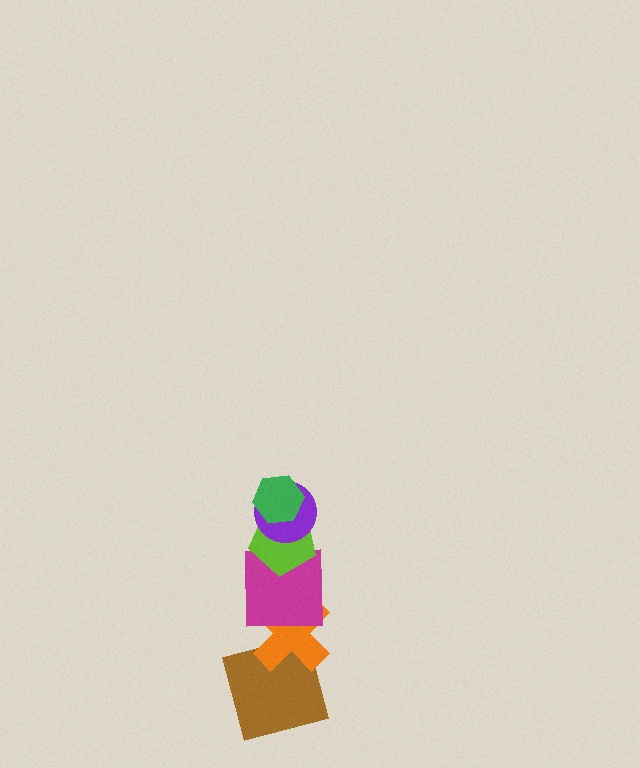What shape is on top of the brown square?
The orange cross is on top of the brown square.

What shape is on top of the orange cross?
The magenta square is on top of the orange cross.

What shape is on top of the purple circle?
The green hexagon is on top of the purple circle.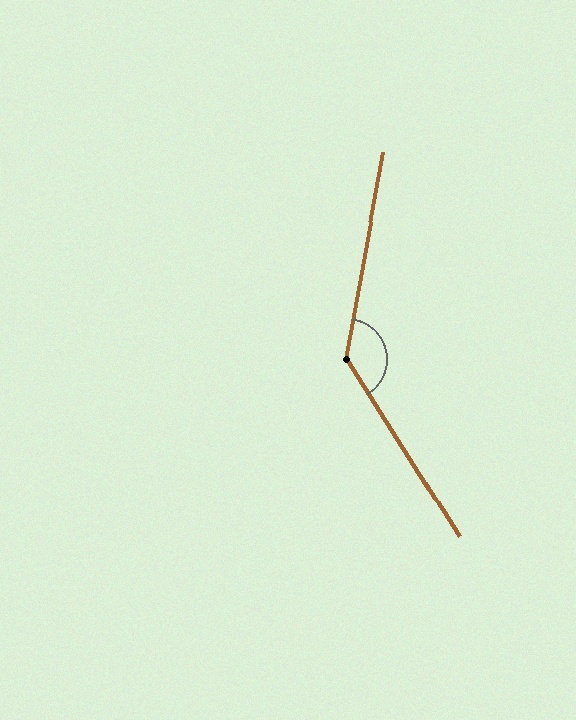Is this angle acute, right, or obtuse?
It is obtuse.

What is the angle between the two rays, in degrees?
Approximately 138 degrees.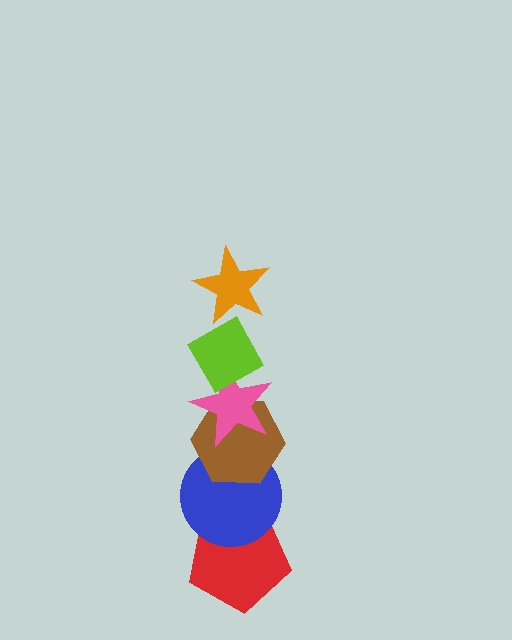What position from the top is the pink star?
The pink star is 3rd from the top.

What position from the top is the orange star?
The orange star is 1st from the top.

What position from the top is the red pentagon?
The red pentagon is 6th from the top.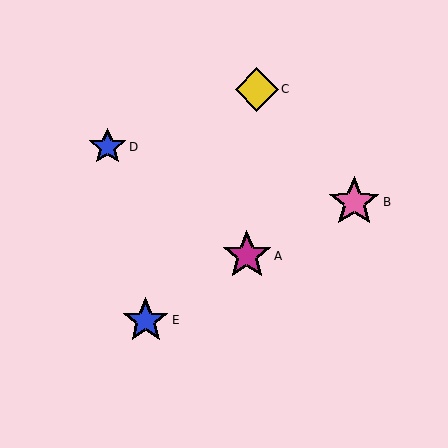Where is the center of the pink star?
The center of the pink star is at (354, 202).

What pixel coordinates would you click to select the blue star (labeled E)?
Click at (146, 320) to select the blue star E.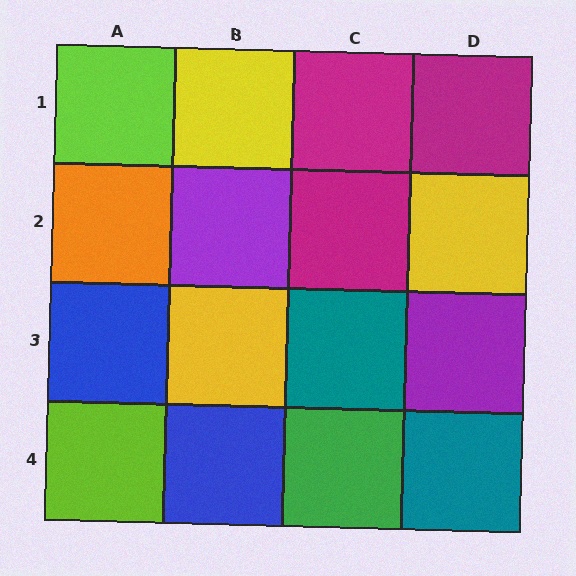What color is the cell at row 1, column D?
Magenta.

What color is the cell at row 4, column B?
Blue.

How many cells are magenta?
3 cells are magenta.